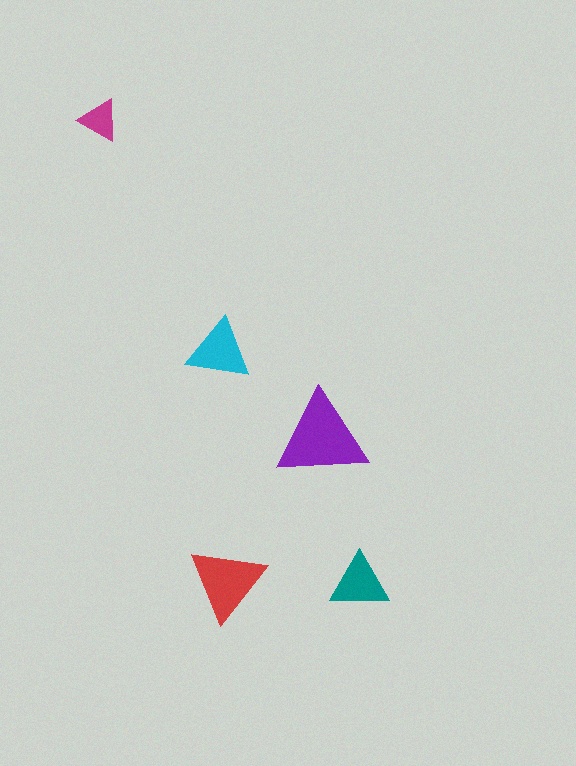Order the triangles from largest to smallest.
the purple one, the red one, the cyan one, the teal one, the magenta one.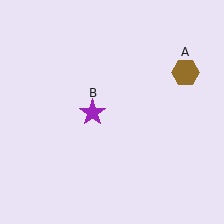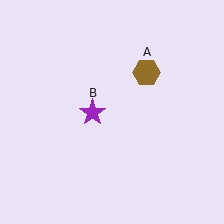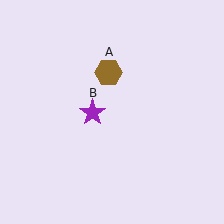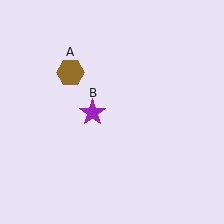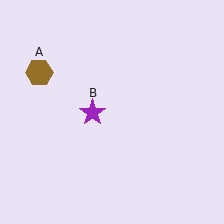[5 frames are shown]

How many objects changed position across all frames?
1 object changed position: brown hexagon (object A).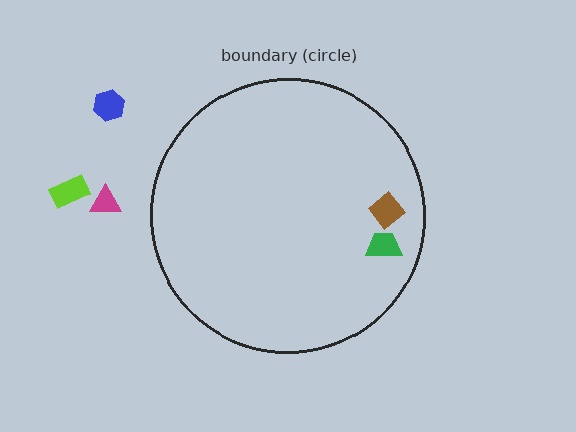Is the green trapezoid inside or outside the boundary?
Inside.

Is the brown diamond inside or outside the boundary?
Inside.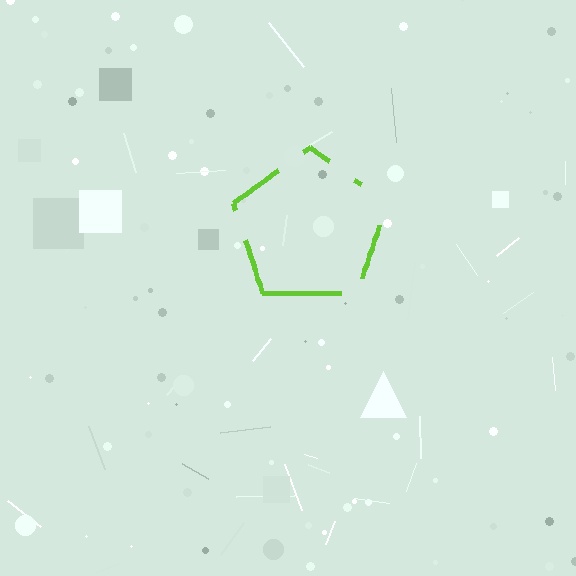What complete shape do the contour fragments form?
The contour fragments form a pentagon.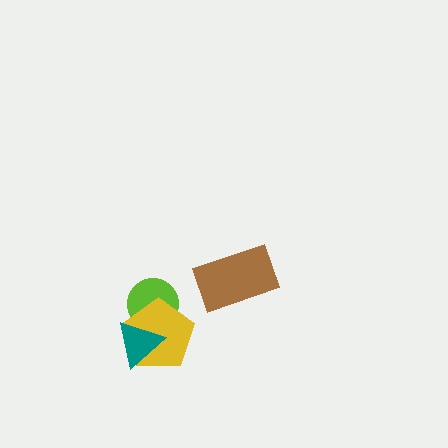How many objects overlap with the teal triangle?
2 objects overlap with the teal triangle.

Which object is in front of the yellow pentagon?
The teal triangle is in front of the yellow pentagon.